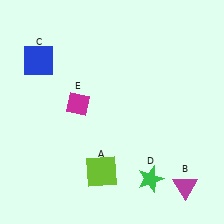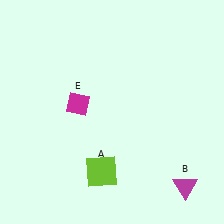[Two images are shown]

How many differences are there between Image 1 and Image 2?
There are 2 differences between the two images.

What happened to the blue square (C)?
The blue square (C) was removed in Image 2. It was in the top-left area of Image 1.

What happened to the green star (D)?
The green star (D) was removed in Image 2. It was in the bottom-right area of Image 1.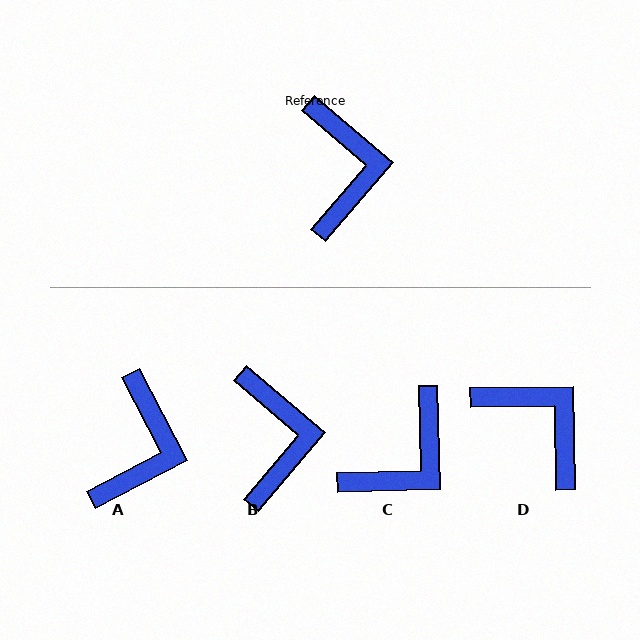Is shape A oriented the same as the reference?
No, it is off by about 22 degrees.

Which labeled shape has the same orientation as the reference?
B.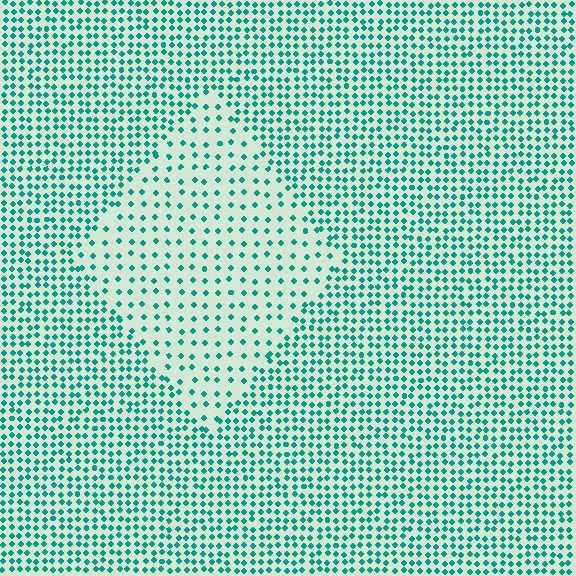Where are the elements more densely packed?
The elements are more densely packed outside the diamond boundary.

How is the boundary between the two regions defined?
The boundary is defined by a change in element density (approximately 2.2x ratio). All elements are the same color, size, and shape.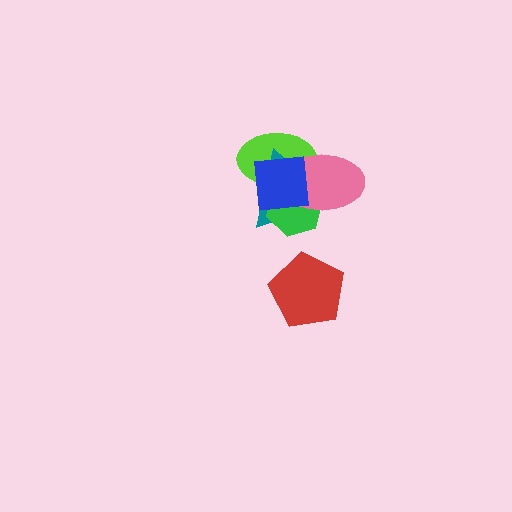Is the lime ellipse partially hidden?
Yes, it is partially covered by another shape.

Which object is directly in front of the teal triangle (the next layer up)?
The green hexagon is directly in front of the teal triangle.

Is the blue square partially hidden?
No, no other shape covers it.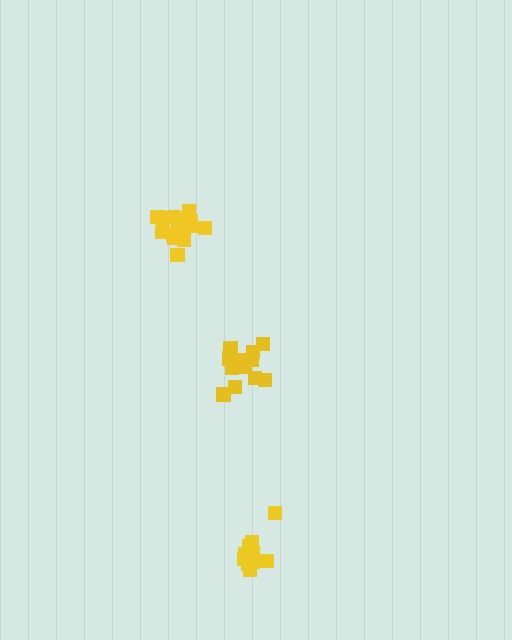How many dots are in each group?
Group 1: 12 dots, Group 2: 14 dots, Group 3: 14 dots (40 total).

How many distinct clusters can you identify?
There are 3 distinct clusters.